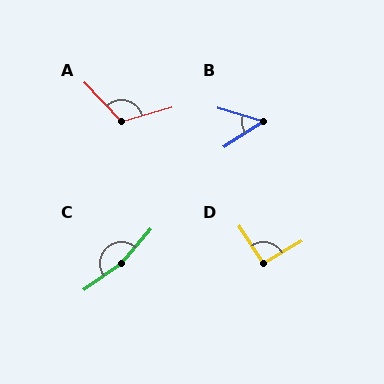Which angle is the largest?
C, at approximately 166 degrees.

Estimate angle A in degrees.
Approximately 117 degrees.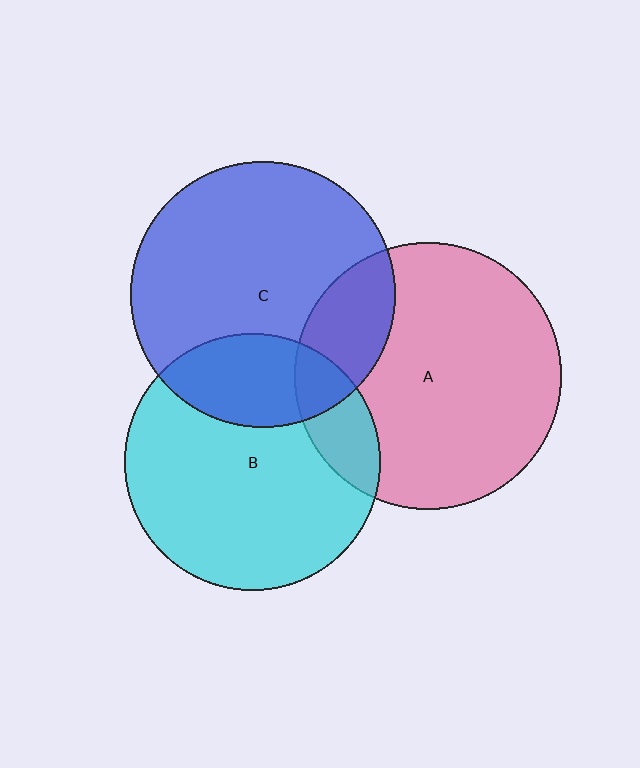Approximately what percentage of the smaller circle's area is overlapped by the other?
Approximately 25%.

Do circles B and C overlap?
Yes.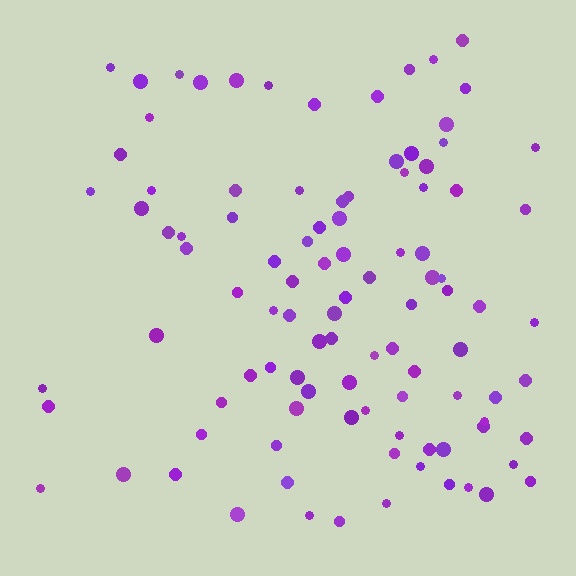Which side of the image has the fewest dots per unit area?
The left.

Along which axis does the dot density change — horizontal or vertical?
Horizontal.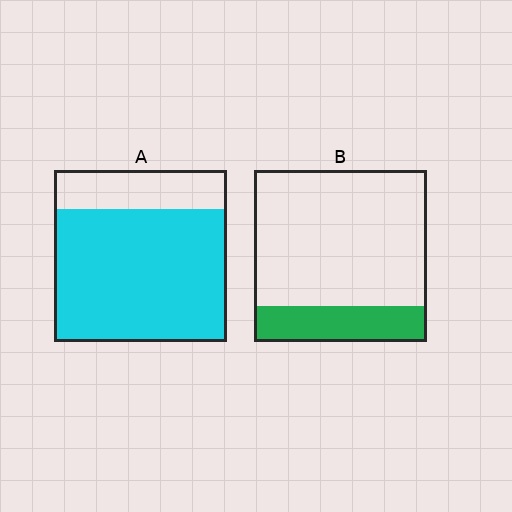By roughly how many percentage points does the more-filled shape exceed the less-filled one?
By roughly 55 percentage points (A over B).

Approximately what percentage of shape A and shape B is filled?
A is approximately 75% and B is approximately 20%.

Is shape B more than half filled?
No.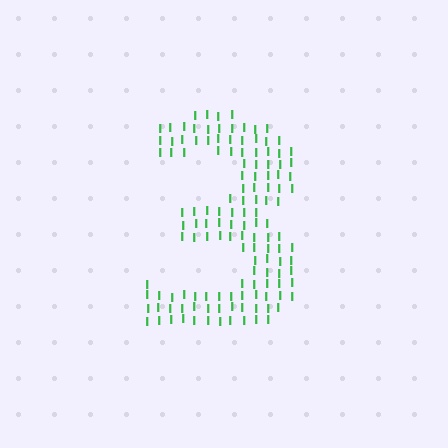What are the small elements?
The small elements are letter I's.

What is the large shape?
The large shape is the digit 3.